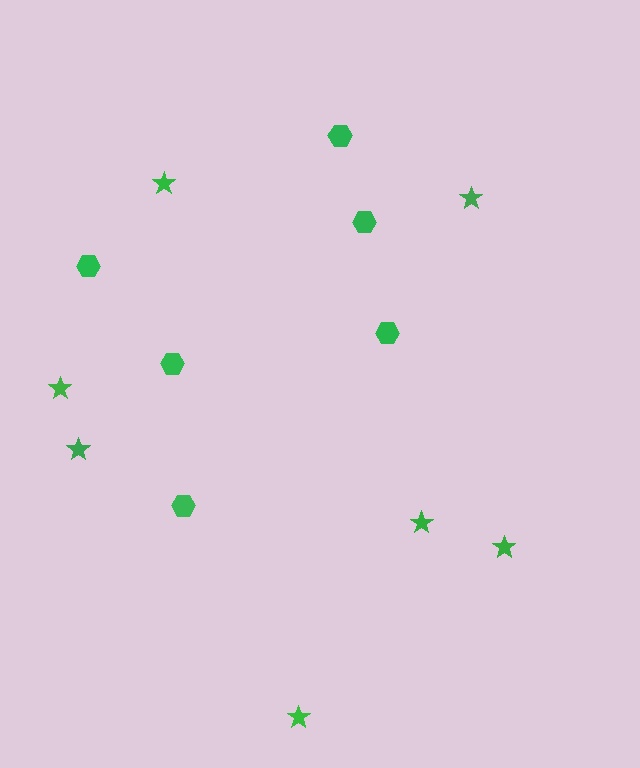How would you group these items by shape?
There are 2 groups: one group of stars (7) and one group of hexagons (6).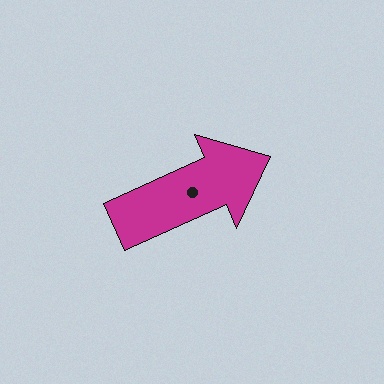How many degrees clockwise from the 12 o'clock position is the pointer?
Approximately 66 degrees.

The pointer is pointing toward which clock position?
Roughly 2 o'clock.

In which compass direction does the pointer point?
Northeast.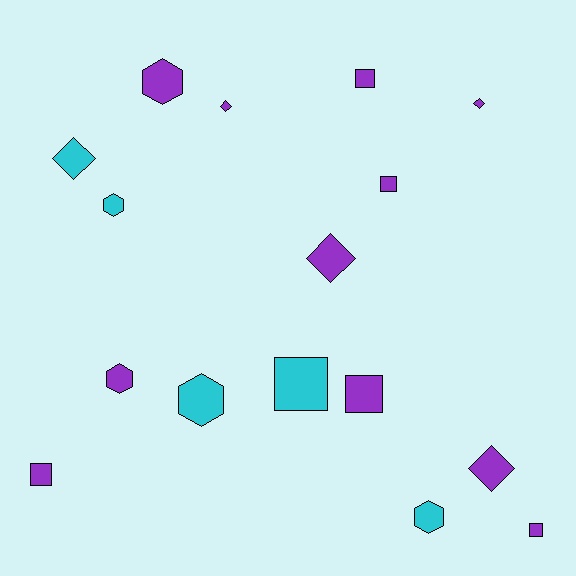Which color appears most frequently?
Purple, with 11 objects.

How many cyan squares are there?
There is 1 cyan square.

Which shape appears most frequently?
Square, with 6 objects.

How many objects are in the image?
There are 16 objects.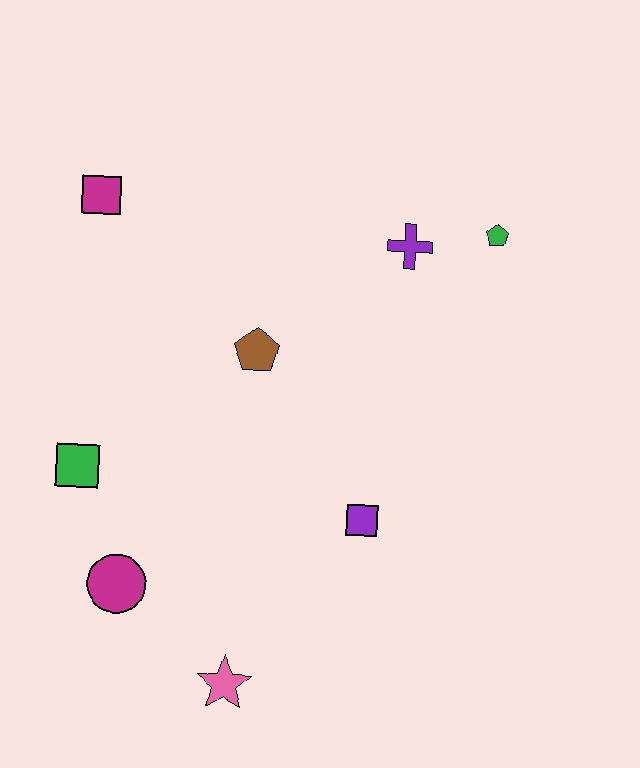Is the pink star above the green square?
No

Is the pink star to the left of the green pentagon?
Yes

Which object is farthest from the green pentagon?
The pink star is farthest from the green pentagon.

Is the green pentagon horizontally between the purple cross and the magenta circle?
No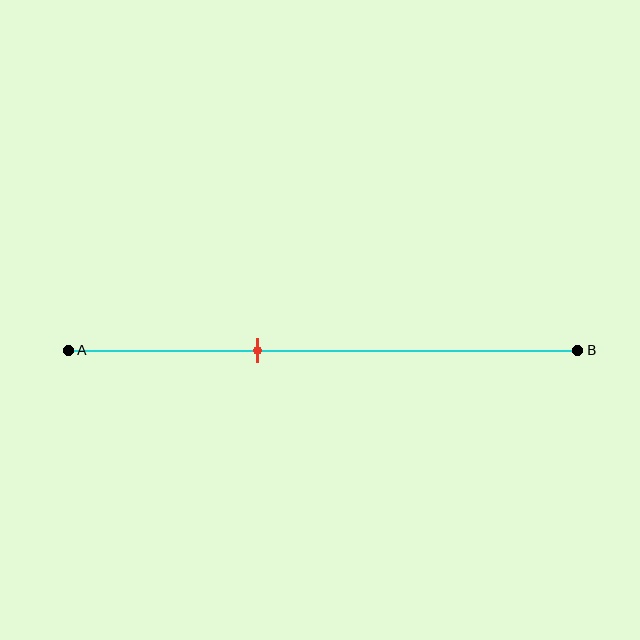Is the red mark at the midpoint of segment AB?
No, the mark is at about 35% from A, not at the 50% midpoint.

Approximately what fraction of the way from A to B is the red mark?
The red mark is approximately 35% of the way from A to B.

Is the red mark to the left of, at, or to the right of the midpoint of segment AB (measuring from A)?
The red mark is to the left of the midpoint of segment AB.